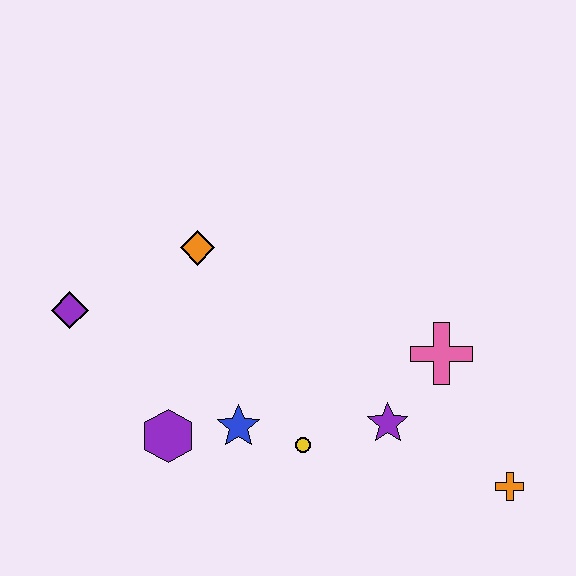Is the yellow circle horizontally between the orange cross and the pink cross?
No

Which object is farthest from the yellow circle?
The purple diamond is farthest from the yellow circle.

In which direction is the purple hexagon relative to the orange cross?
The purple hexagon is to the left of the orange cross.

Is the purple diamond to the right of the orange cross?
No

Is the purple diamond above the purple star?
Yes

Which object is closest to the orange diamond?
The purple diamond is closest to the orange diamond.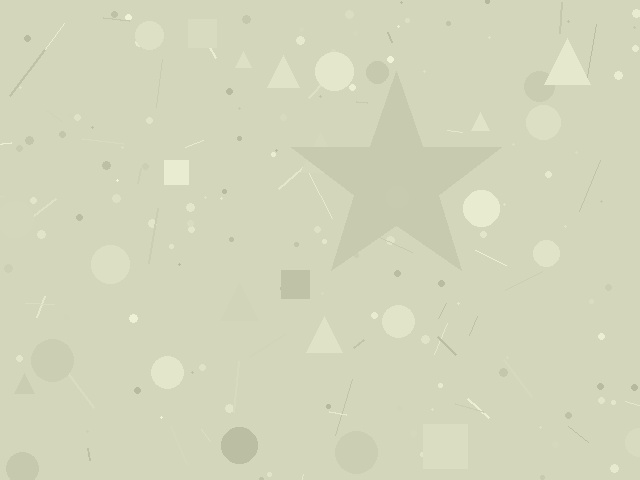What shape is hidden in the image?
A star is hidden in the image.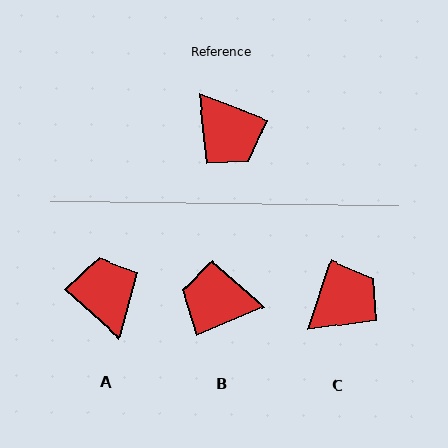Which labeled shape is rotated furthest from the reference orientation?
A, about 159 degrees away.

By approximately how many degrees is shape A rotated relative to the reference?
Approximately 159 degrees counter-clockwise.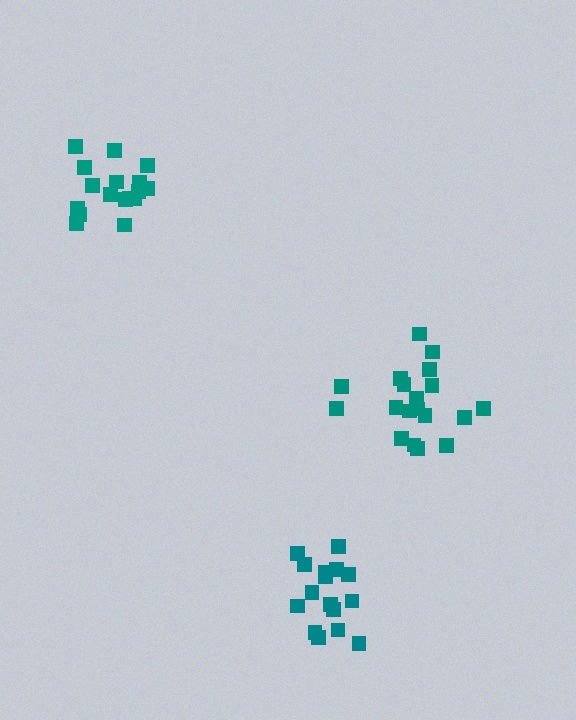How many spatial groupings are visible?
There are 3 spatial groupings.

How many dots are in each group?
Group 1: 18 dots, Group 2: 16 dots, Group 3: 19 dots (53 total).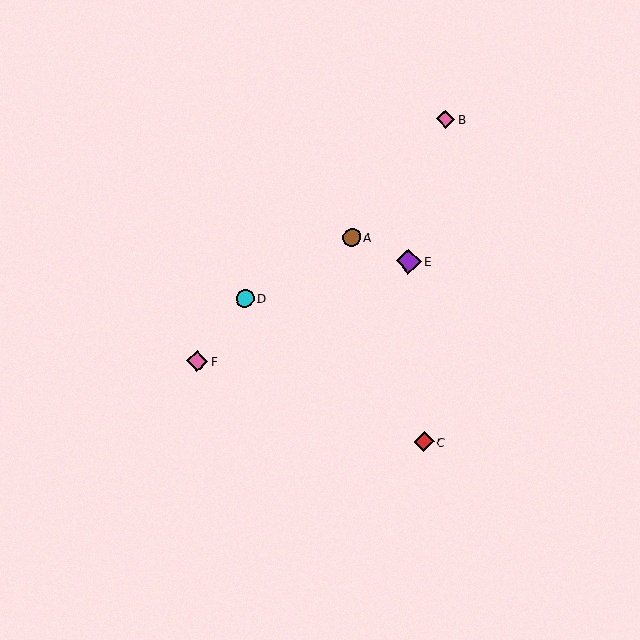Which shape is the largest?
The purple diamond (labeled E) is the largest.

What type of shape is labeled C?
Shape C is a red diamond.